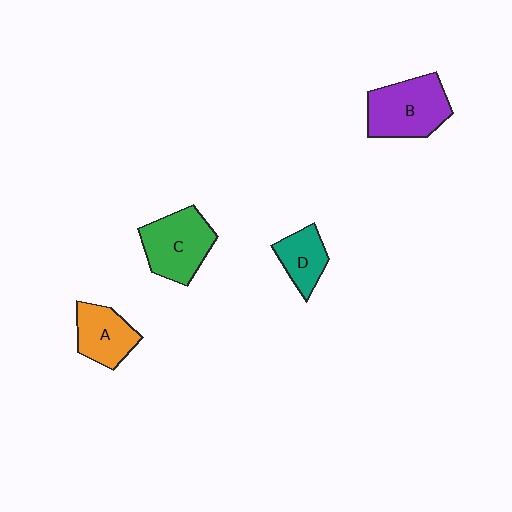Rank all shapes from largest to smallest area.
From largest to smallest: B (purple), C (green), A (orange), D (teal).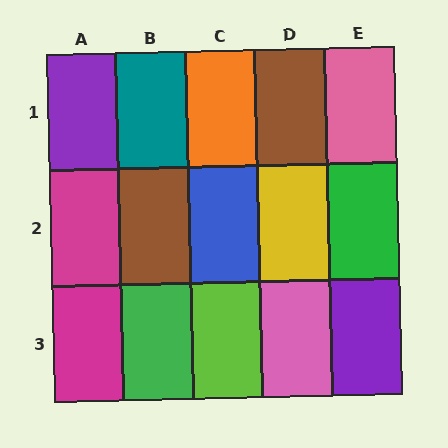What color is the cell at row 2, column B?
Brown.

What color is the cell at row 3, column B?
Green.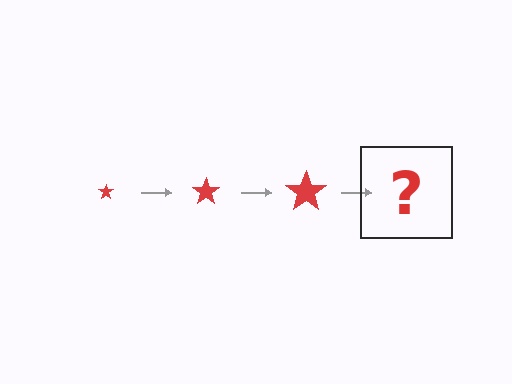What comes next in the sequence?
The next element should be a red star, larger than the previous one.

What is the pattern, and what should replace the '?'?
The pattern is that the star gets progressively larger each step. The '?' should be a red star, larger than the previous one.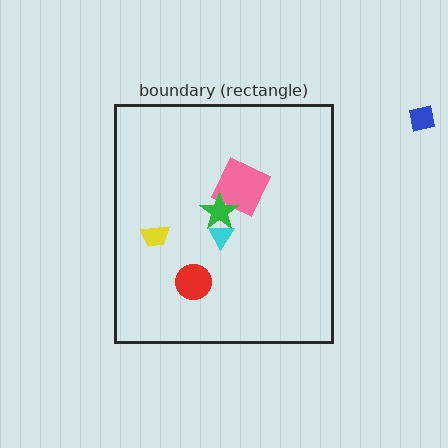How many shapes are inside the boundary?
5 inside, 1 outside.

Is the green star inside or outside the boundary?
Inside.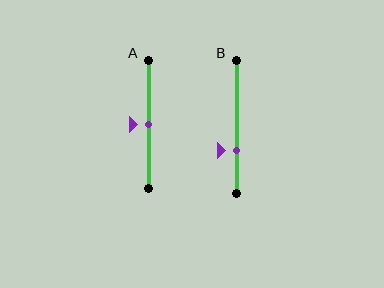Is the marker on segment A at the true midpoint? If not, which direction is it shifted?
Yes, the marker on segment A is at the true midpoint.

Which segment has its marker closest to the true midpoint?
Segment A has its marker closest to the true midpoint.